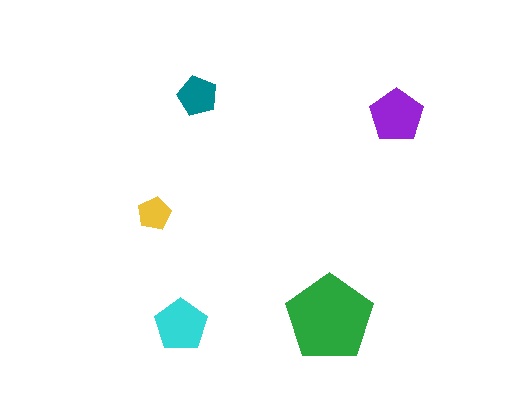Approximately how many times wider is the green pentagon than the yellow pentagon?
About 2.5 times wider.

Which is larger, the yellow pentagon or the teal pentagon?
The teal one.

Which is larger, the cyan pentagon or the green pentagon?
The green one.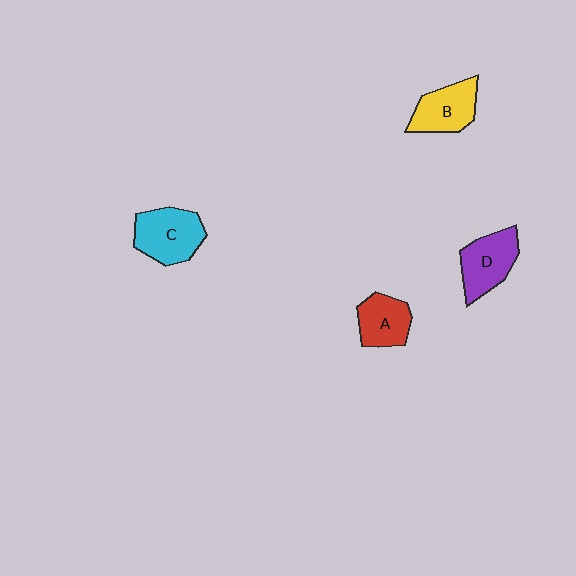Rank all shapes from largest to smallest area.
From largest to smallest: C (cyan), D (purple), B (yellow), A (red).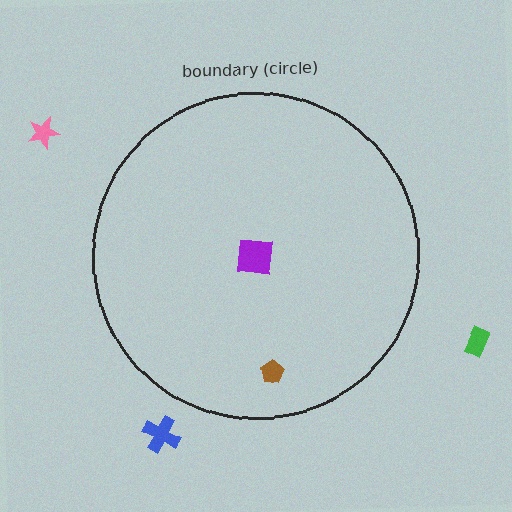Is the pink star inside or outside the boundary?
Outside.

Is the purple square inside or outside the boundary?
Inside.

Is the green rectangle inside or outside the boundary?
Outside.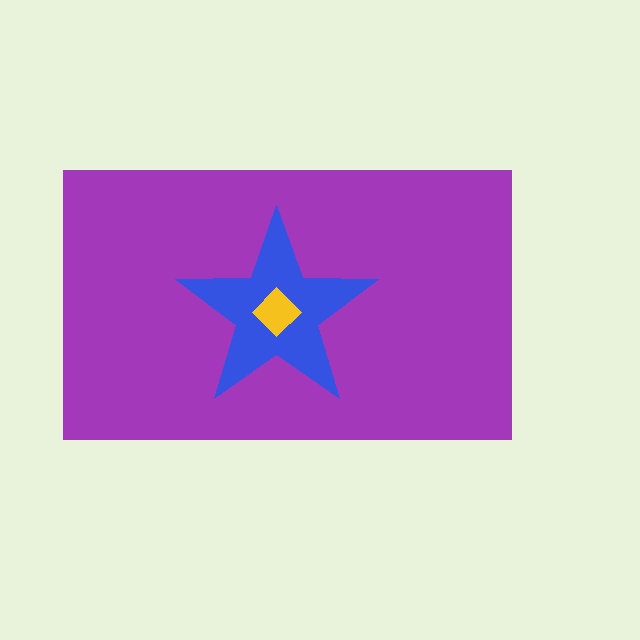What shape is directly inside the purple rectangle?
The blue star.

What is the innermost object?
The yellow diamond.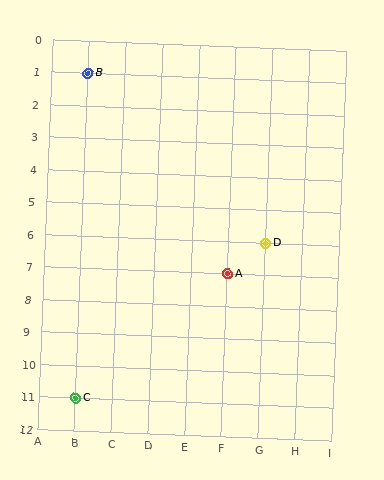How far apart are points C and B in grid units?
Points C and B are 10 rows apart.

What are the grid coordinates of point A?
Point A is at grid coordinates (F, 7).